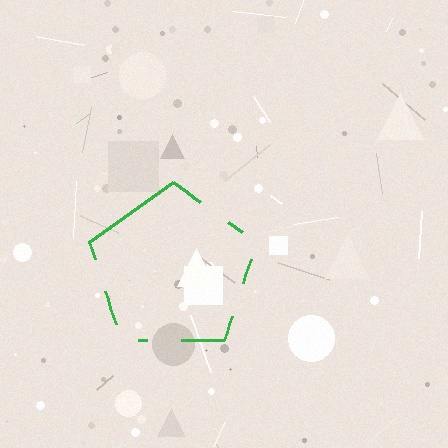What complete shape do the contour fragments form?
The contour fragments form a pentagon.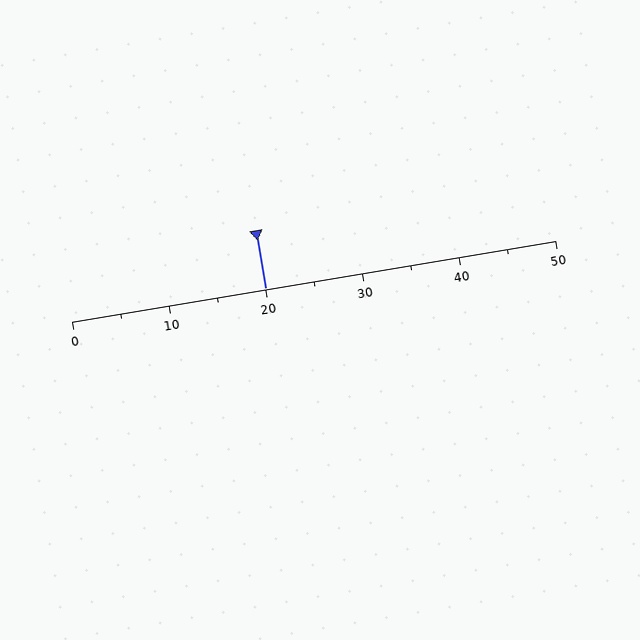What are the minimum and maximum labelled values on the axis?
The axis runs from 0 to 50.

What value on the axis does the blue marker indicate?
The marker indicates approximately 20.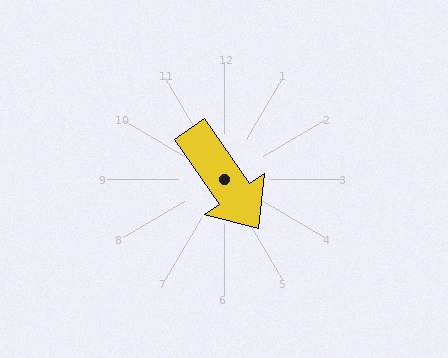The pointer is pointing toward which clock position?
Roughly 5 o'clock.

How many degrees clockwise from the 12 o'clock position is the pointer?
Approximately 145 degrees.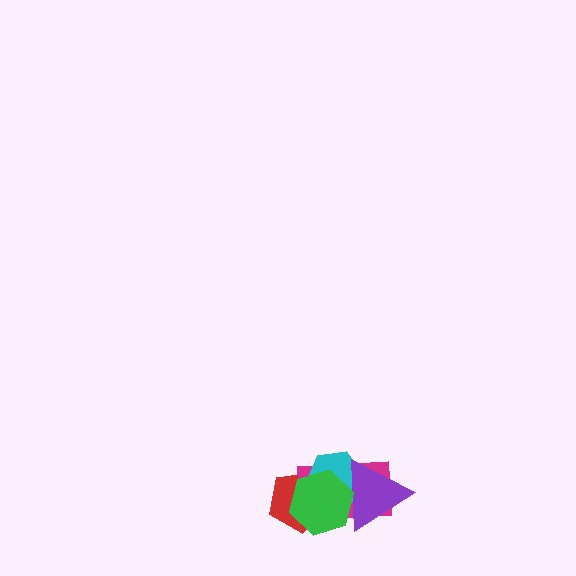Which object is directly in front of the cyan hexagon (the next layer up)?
The purple triangle is directly in front of the cyan hexagon.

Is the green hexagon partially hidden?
No, no other shape covers it.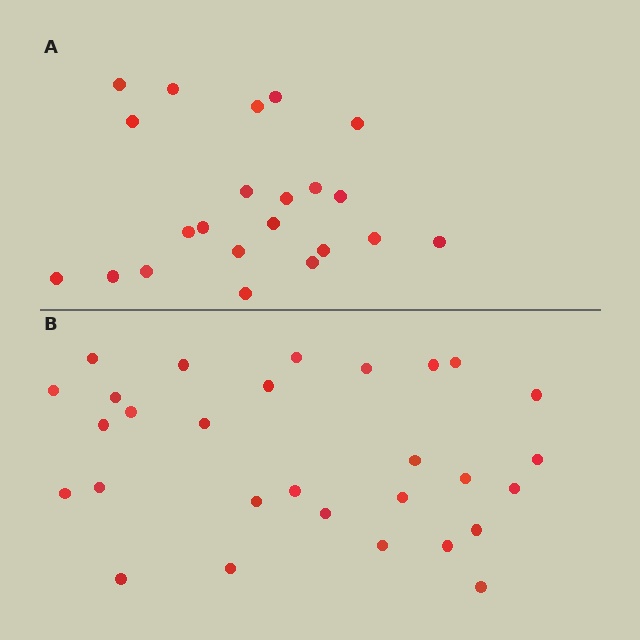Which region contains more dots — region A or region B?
Region B (the bottom region) has more dots.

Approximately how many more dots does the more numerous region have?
Region B has roughly 8 or so more dots than region A.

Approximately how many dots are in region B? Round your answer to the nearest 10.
About 30 dots. (The exact count is 29, which rounds to 30.)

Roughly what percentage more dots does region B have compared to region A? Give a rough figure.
About 30% more.